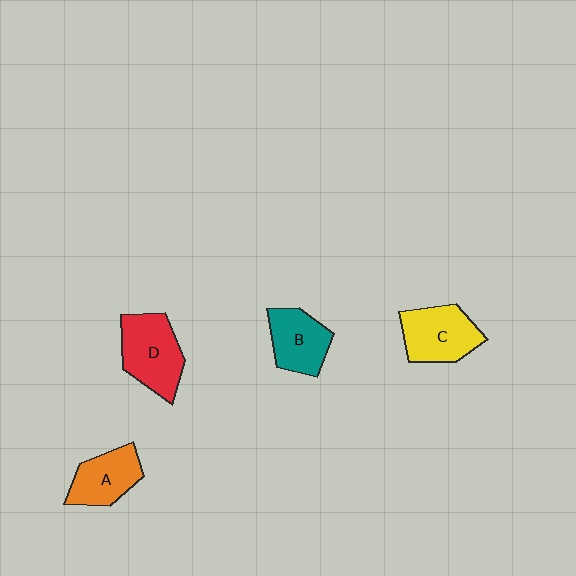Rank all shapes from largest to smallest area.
From largest to smallest: D (red), C (yellow), B (teal), A (orange).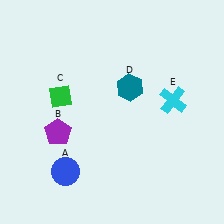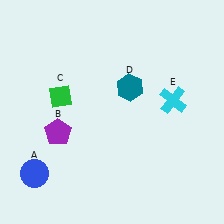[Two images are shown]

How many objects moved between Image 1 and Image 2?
1 object moved between the two images.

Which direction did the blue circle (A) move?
The blue circle (A) moved left.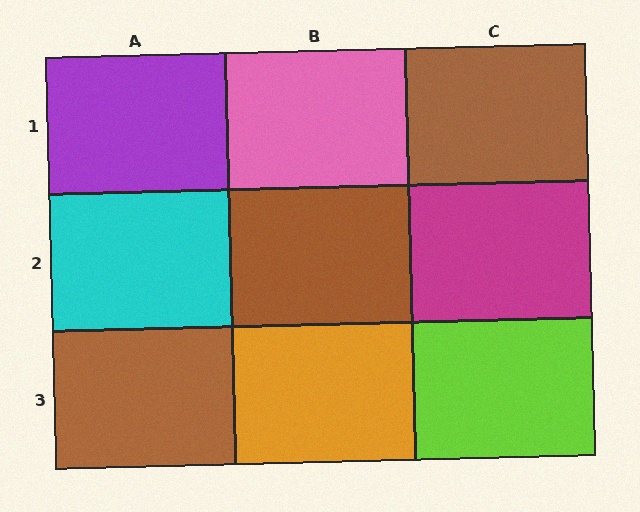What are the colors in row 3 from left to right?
Brown, orange, lime.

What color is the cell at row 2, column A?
Cyan.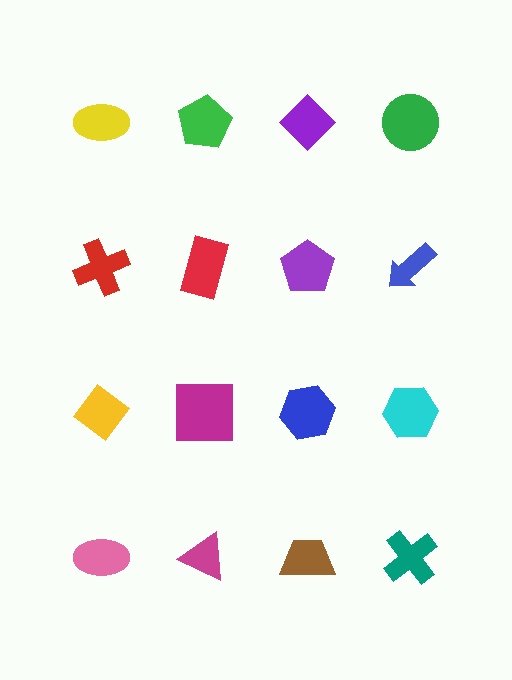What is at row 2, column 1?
A red cross.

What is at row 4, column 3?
A brown trapezoid.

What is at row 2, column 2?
A red rectangle.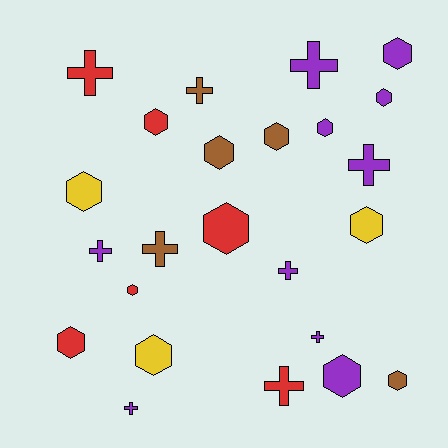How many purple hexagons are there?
There are 4 purple hexagons.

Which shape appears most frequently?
Hexagon, with 14 objects.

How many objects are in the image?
There are 24 objects.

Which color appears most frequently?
Purple, with 10 objects.